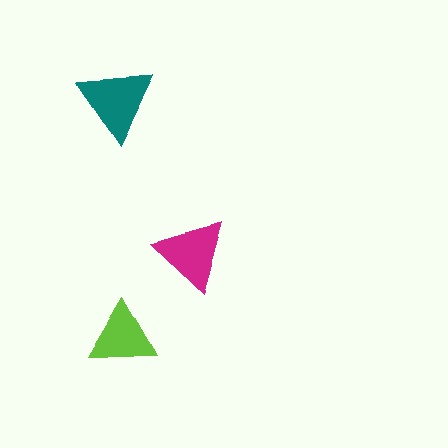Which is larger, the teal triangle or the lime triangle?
The teal one.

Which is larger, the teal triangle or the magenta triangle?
The teal one.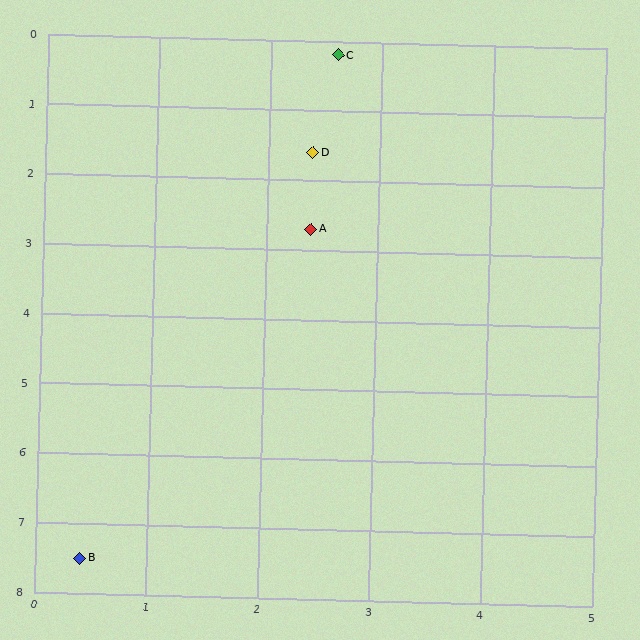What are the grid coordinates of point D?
Point D is at approximately (2.4, 1.6).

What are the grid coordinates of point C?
Point C is at approximately (2.6, 0.2).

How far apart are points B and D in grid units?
Points B and D are about 6.2 grid units apart.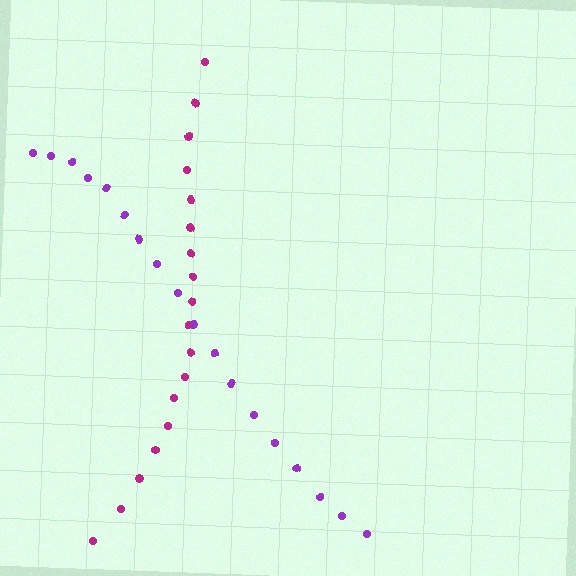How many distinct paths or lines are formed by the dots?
There are 2 distinct paths.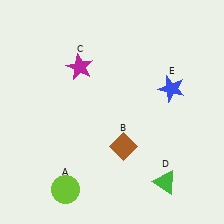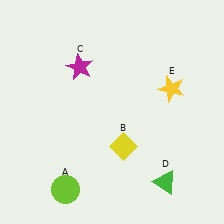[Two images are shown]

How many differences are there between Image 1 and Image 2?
There are 2 differences between the two images.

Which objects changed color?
B changed from brown to yellow. E changed from blue to yellow.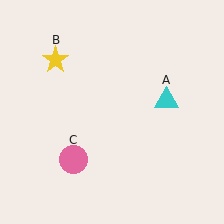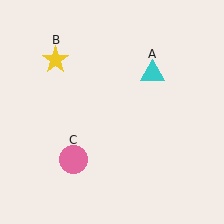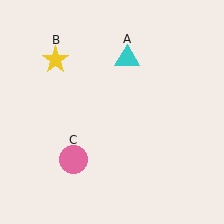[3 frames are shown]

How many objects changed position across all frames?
1 object changed position: cyan triangle (object A).